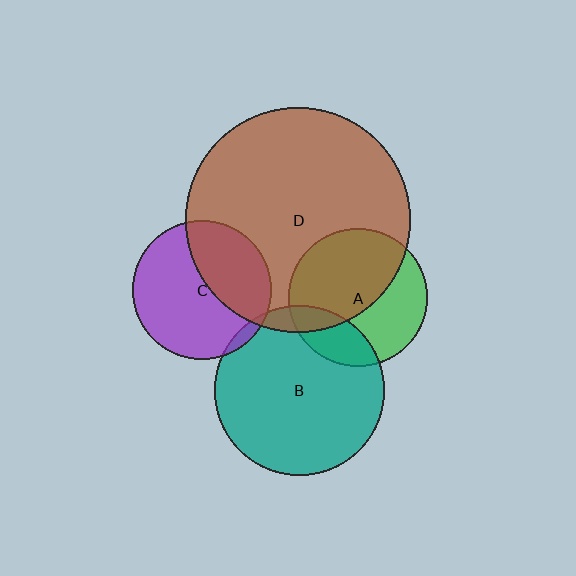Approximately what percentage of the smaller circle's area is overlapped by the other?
Approximately 20%.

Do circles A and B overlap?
Yes.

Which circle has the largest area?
Circle D (brown).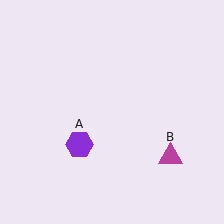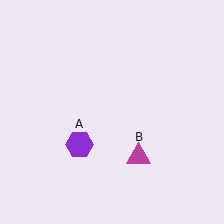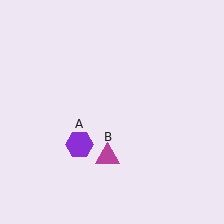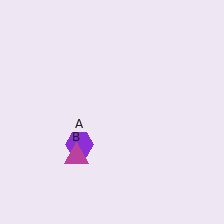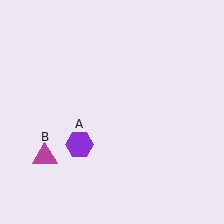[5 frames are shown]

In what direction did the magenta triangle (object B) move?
The magenta triangle (object B) moved left.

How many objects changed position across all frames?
1 object changed position: magenta triangle (object B).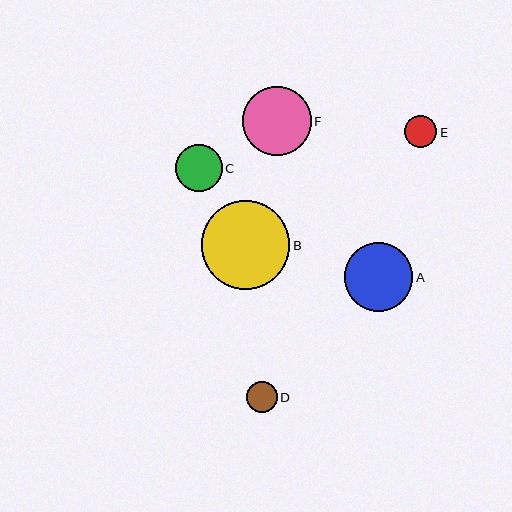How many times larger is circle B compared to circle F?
Circle B is approximately 1.3 times the size of circle F.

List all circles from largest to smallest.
From largest to smallest: B, A, F, C, E, D.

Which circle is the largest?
Circle B is the largest with a size of approximately 89 pixels.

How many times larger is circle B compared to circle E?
Circle B is approximately 2.8 times the size of circle E.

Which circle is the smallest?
Circle D is the smallest with a size of approximately 31 pixels.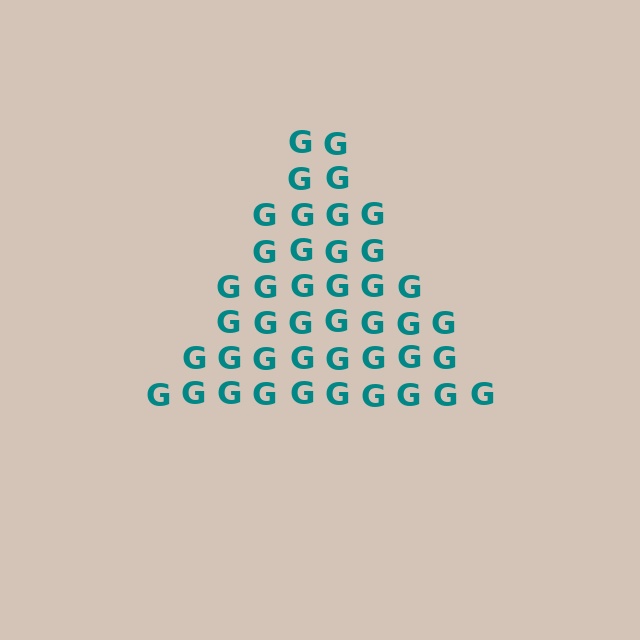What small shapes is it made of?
It is made of small letter G's.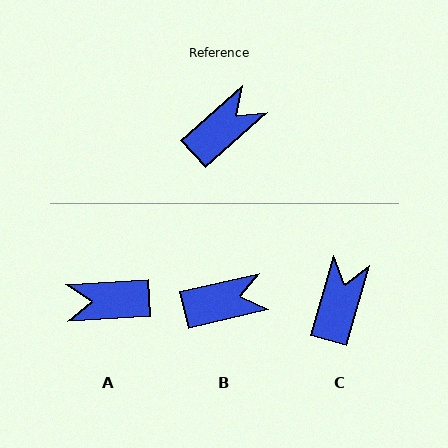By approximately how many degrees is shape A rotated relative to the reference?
Approximately 141 degrees counter-clockwise.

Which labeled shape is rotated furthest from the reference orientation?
A, about 141 degrees away.